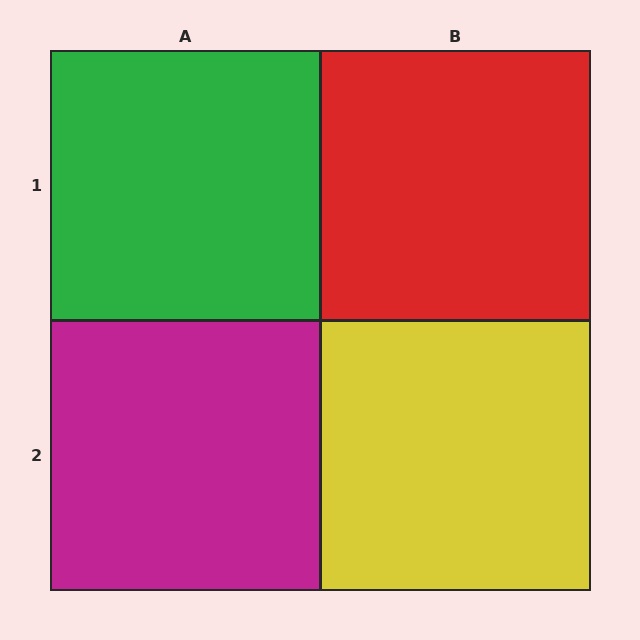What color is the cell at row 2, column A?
Magenta.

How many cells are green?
1 cell is green.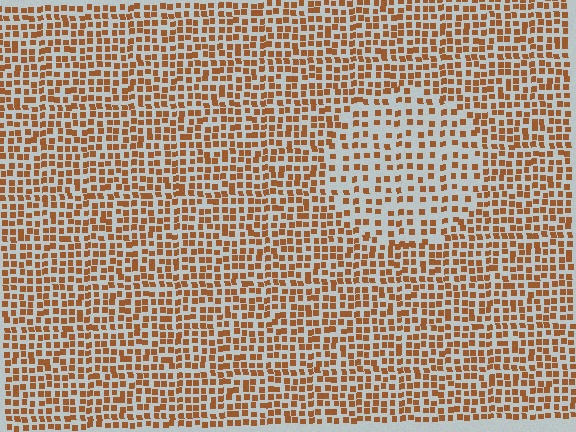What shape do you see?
I see a circle.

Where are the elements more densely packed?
The elements are more densely packed outside the circle boundary.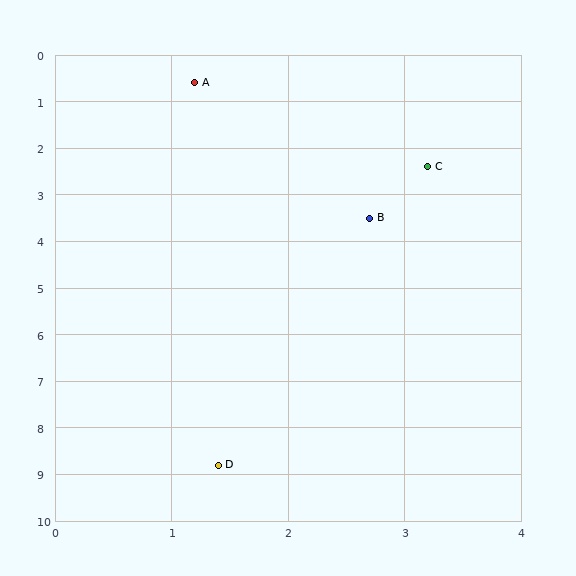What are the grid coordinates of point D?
Point D is at approximately (1.4, 8.8).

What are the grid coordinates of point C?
Point C is at approximately (3.2, 2.4).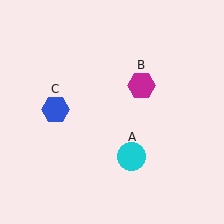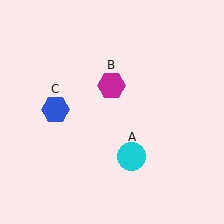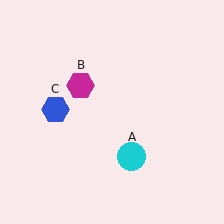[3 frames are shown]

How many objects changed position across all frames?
1 object changed position: magenta hexagon (object B).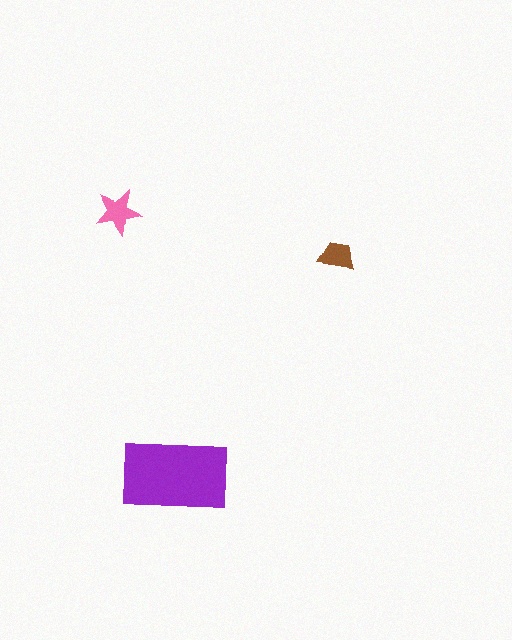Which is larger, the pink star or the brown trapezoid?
The pink star.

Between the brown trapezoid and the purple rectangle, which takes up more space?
The purple rectangle.